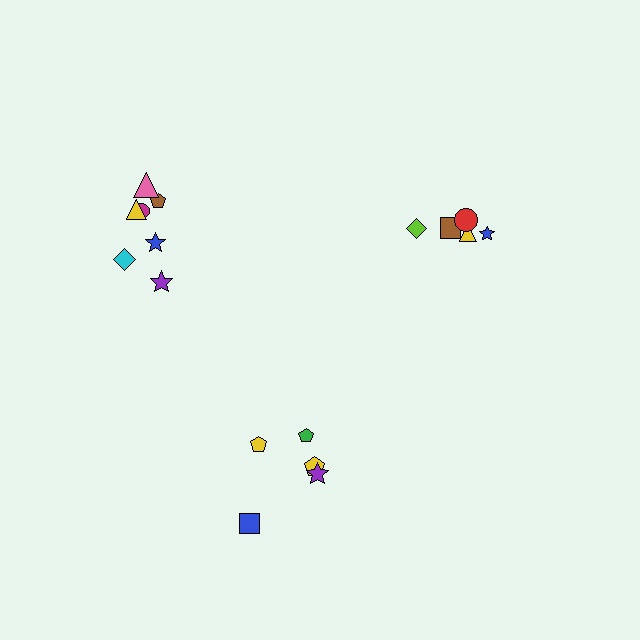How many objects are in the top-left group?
There are 7 objects.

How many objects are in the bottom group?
There are 5 objects.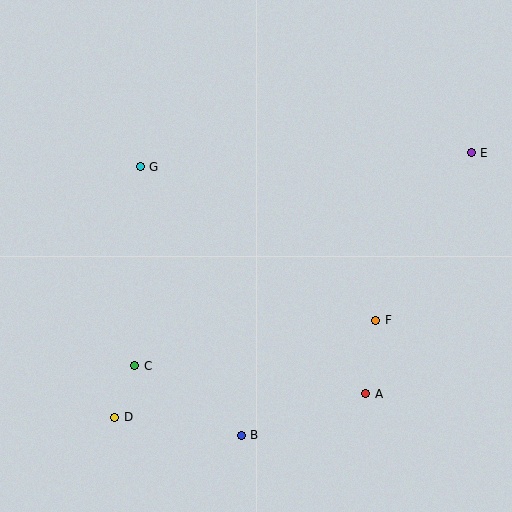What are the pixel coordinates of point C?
Point C is at (135, 366).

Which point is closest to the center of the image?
Point F at (376, 320) is closest to the center.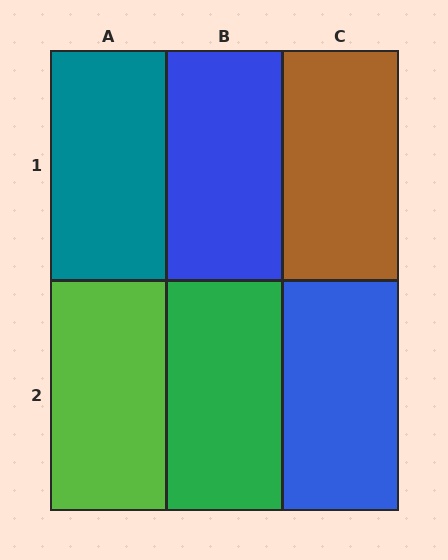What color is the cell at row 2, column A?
Lime.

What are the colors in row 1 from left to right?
Teal, blue, brown.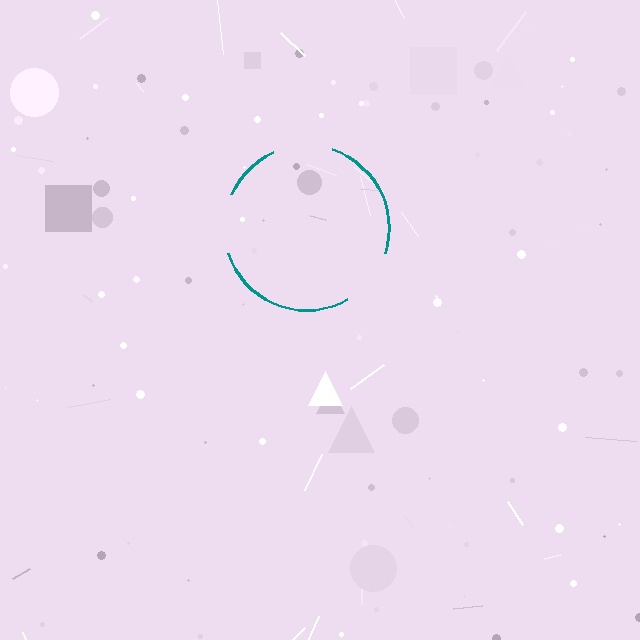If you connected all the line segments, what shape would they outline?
They would outline a circle.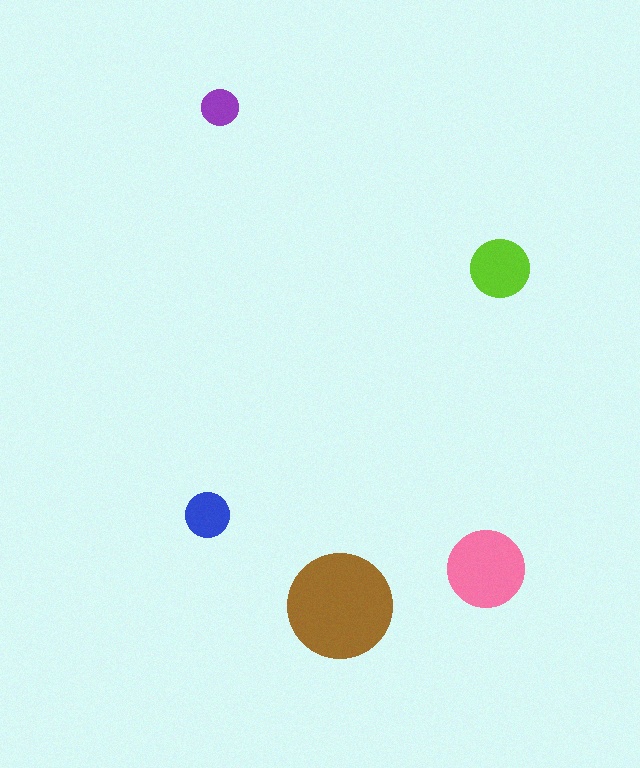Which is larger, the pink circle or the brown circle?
The brown one.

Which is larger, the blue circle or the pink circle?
The pink one.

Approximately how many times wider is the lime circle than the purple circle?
About 1.5 times wider.